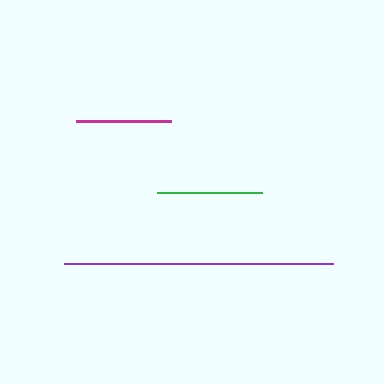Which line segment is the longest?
The purple line is the longest at approximately 269 pixels.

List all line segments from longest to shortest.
From longest to shortest: purple, green, magenta.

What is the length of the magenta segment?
The magenta segment is approximately 95 pixels long.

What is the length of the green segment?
The green segment is approximately 105 pixels long.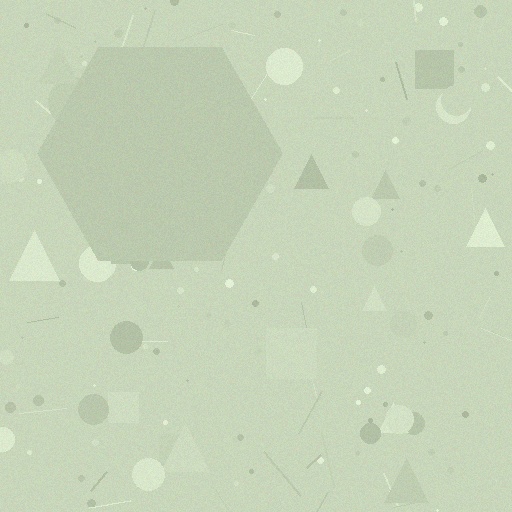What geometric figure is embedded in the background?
A hexagon is embedded in the background.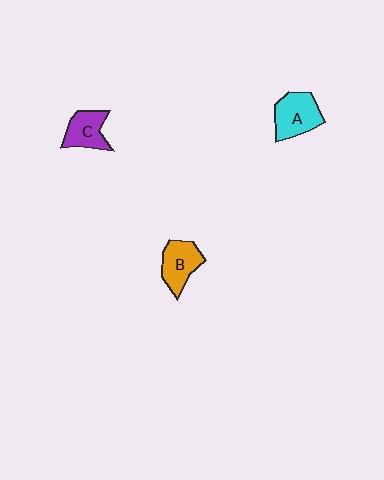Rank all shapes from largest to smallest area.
From largest to smallest: A (cyan), B (orange), C (purple).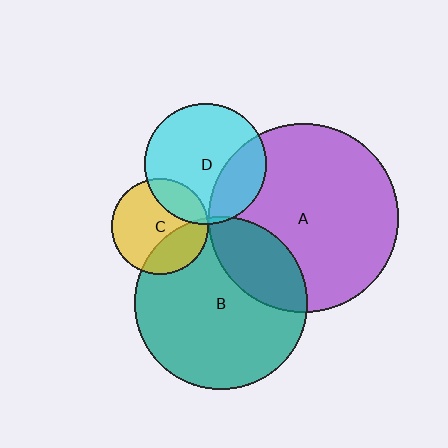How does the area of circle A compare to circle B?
Approximately 1.2 times.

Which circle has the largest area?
Circle A (purple).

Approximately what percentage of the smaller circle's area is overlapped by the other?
Approximately 25%.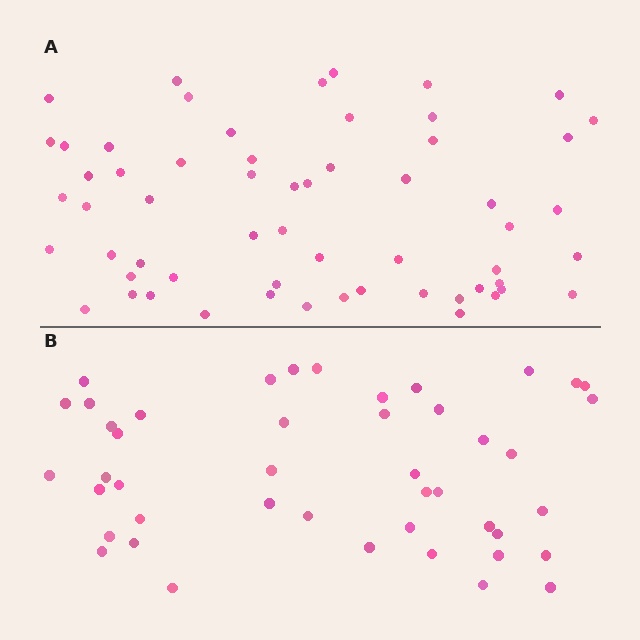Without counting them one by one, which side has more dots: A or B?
Region A (the top region) has more dots.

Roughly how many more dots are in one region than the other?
Region A has approximately 15 more dots than region B.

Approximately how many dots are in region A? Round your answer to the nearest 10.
About 60 dots. (The exact count is 59, which rounds to 60.)